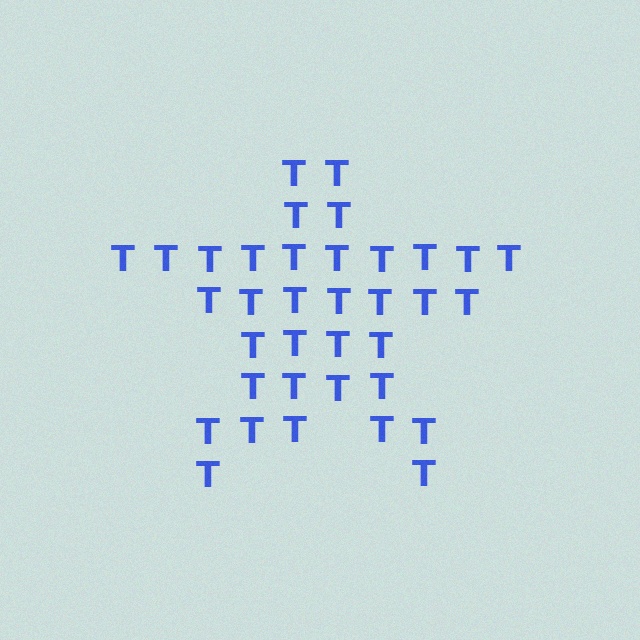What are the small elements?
The small elements are letter T's.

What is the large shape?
The large shape is a star.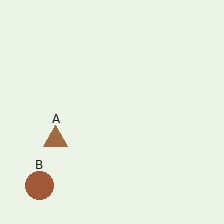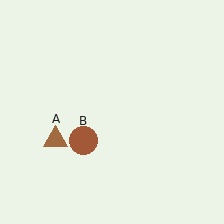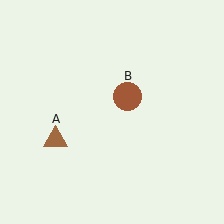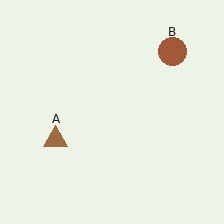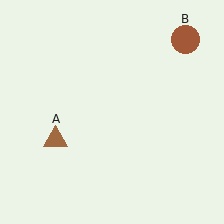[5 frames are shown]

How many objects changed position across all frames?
1 object changed position: brown circle (object B).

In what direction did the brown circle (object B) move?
The brown circle (object B) moved up and to the right.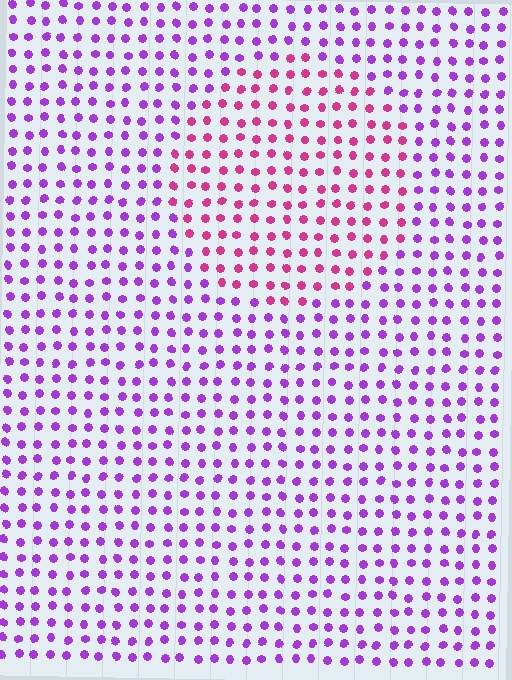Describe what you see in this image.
The image is filled with small purple elements in a uniform arrangement. A circle-shaped region is visible where the elements are tinted to a slightly different hue, forming a subtle color boundary.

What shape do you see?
I see a circle.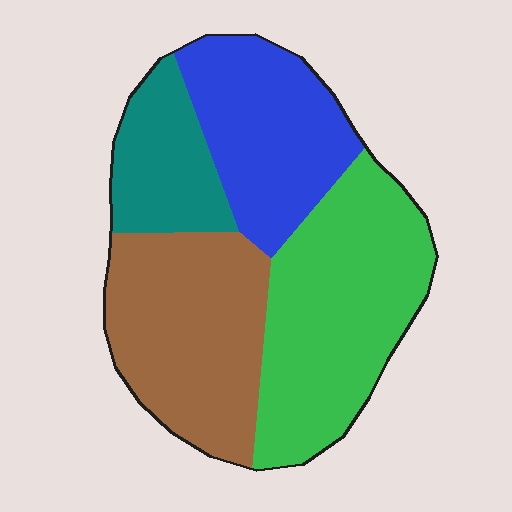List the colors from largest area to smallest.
From largest to smallest: green, brown, blue, teal.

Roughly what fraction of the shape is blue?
Blue covers roughly 25% of the shape.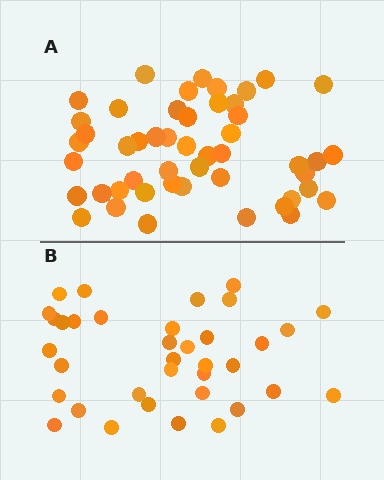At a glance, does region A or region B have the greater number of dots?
Region A (the top region) has more dots.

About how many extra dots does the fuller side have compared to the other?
Region A has approximately 15 more dots than region B.